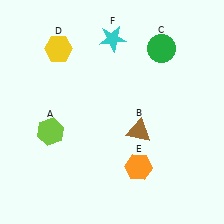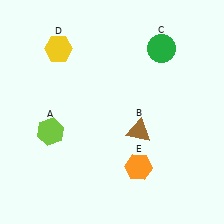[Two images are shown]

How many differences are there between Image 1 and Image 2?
There is 1 difference between the two images.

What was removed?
The cyan star (F) was removed in Image 2.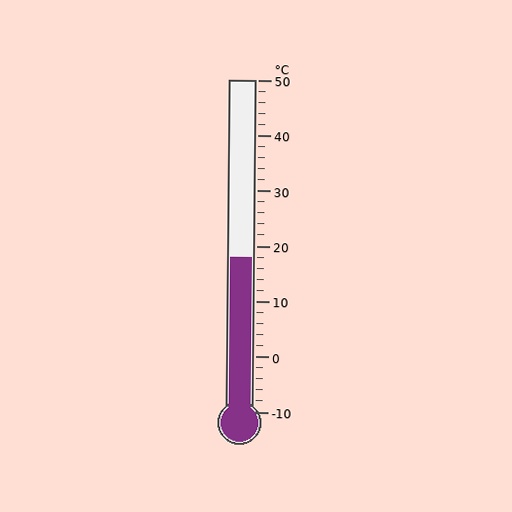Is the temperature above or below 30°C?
The temperature is below 30°C.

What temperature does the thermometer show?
The thermometer shows approximately 18°C.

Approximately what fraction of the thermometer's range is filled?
The thermometer is filled to approximately 45% of its range.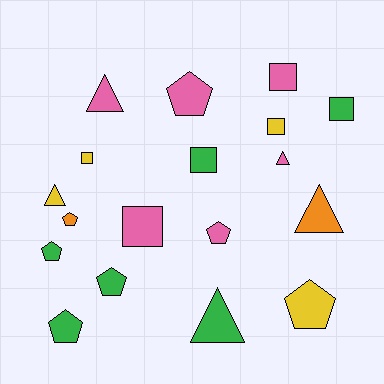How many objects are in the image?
There are 18 objects.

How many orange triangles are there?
There is 1 orange triangle.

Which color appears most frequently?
Green, with 6 objects.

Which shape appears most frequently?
Pentagon, with 7 objects.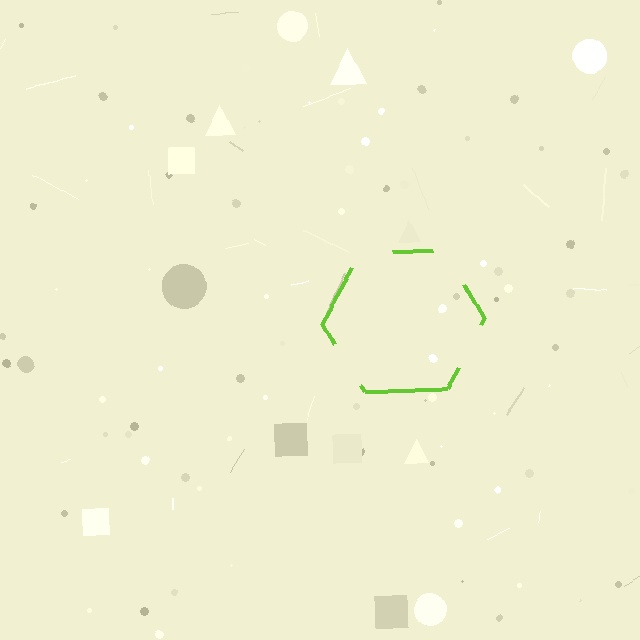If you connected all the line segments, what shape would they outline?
They would outline a hexagon.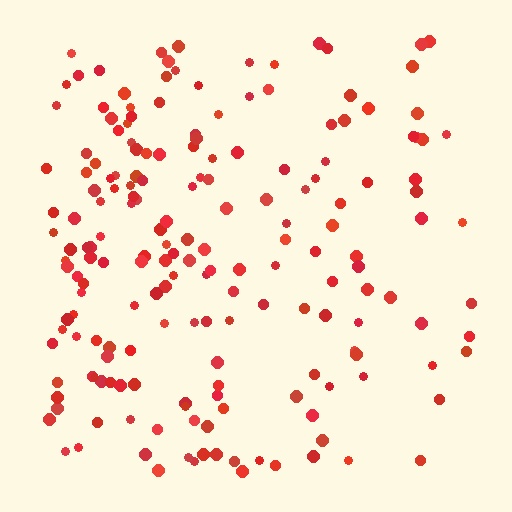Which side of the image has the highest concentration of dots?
The left.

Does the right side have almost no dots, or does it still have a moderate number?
Still a moderate number, just noticeably fewer than the left.